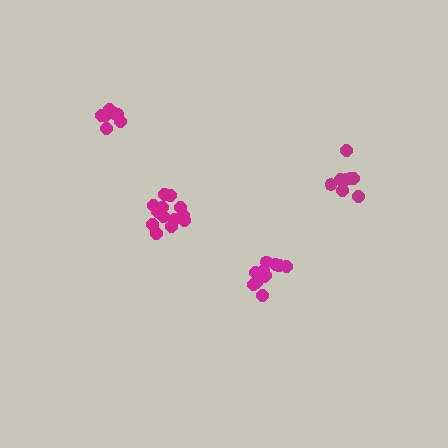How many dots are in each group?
Group 1: 8 dots, Group 2: 14 dots, Group 3: 12 dots, Group 4: 8 dots (42 total).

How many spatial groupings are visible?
There are 4 spatial groupings.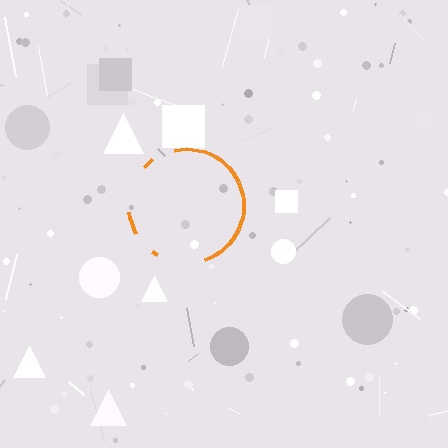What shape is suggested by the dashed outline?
The dashed outline suggests a circle.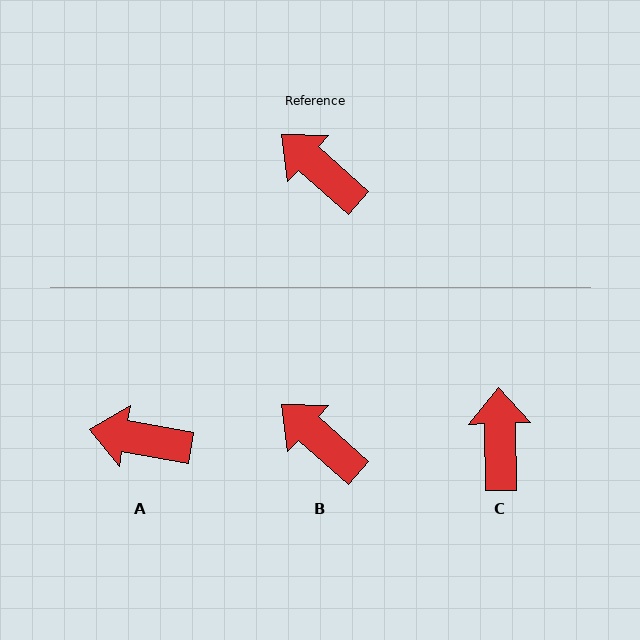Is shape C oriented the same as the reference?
No, it is off by about 47 degrees.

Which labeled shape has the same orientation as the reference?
B.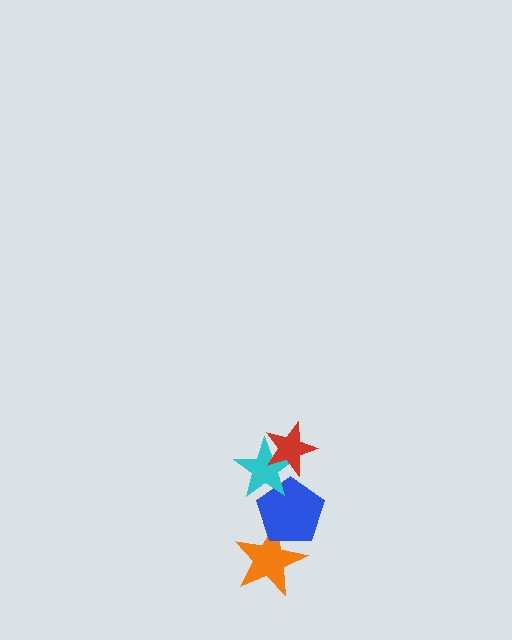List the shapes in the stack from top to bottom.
From top to bottom: the red star, the cyan star, the blue pentagon, the orange star.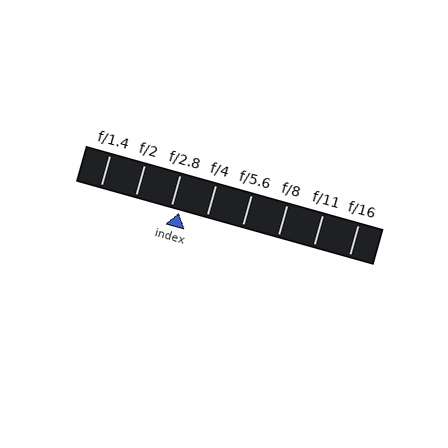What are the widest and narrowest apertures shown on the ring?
The widest aperture shown is f/1.4 and the narrowest is f/16.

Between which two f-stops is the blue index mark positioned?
The index mark is between f/2.8 and f/4.